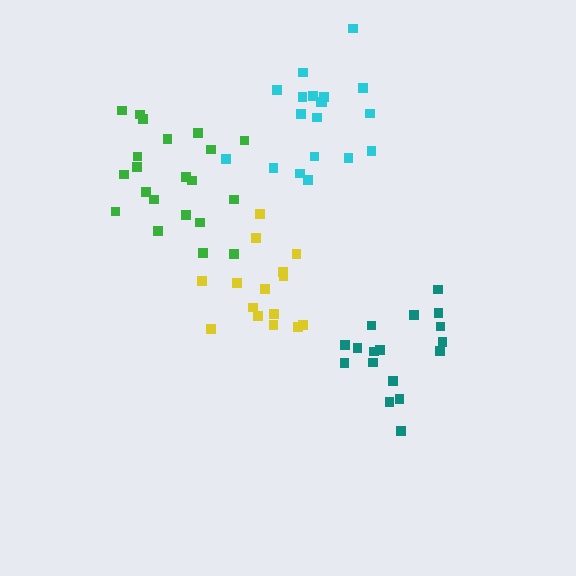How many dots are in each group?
Group 1: 21 dots, Group 2: 19 dots, Group 3: 17 dots, Group 4: 15 dots (72 total).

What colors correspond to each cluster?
The clusters are colored: green, cyan, teal, yellow.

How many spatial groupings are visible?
There are 4 spatial groupings.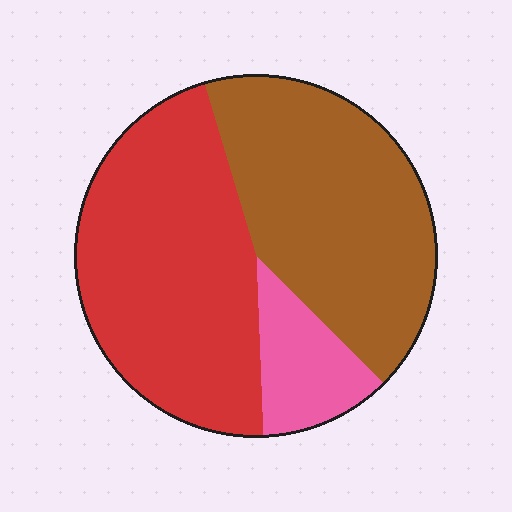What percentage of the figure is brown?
Brown takes up about two fifths (2/5) of the figure.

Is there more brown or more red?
Red.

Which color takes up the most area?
Red, at roughly 45%.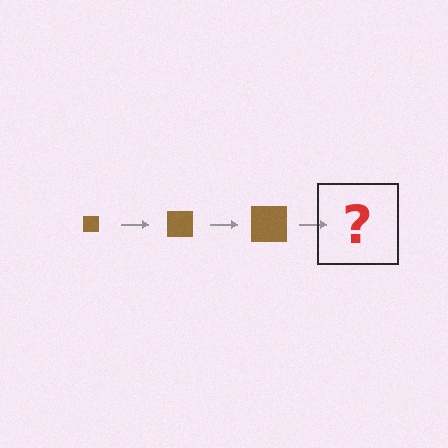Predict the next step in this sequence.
The next step is a brown square, larger than the previous one.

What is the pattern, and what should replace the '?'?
The pattern is that the square gets progressively larger each step. The '?' should be a brown square, larger than the previous one.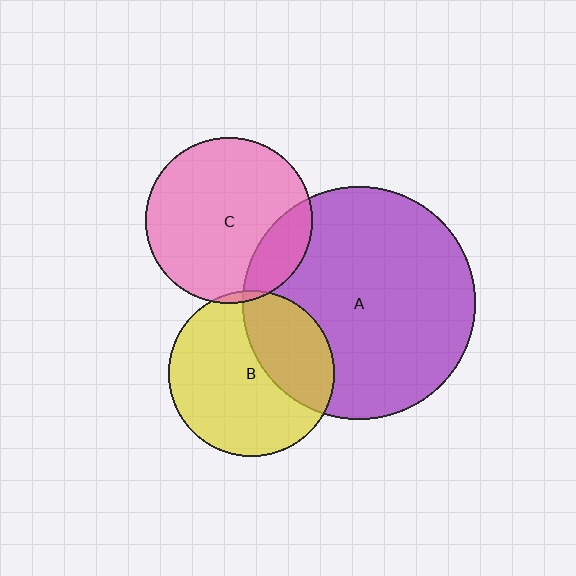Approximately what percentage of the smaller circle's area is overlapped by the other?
Approximately 20%.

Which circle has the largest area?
Circle A (purple).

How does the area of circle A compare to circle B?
Approximately 2.0 times.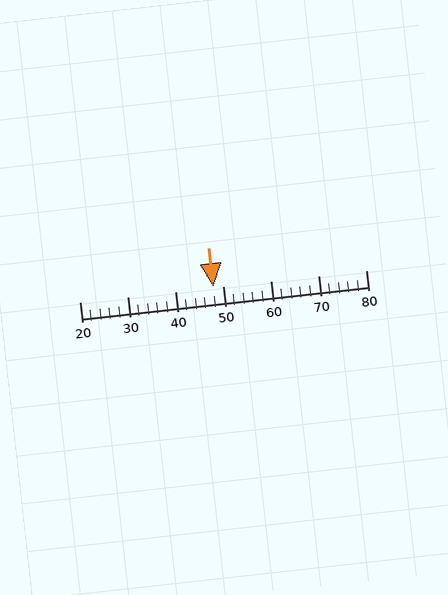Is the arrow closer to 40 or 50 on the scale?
The arrow is closer to 50.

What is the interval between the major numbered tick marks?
The major tick marks are spaced 10 units apart.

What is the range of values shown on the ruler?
The ruler shows values from 20 to 80.